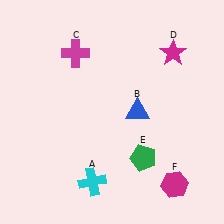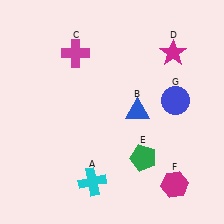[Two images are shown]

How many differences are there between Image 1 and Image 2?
There is 1 difference between the two images.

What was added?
A blue circle (G) was added in Image 2.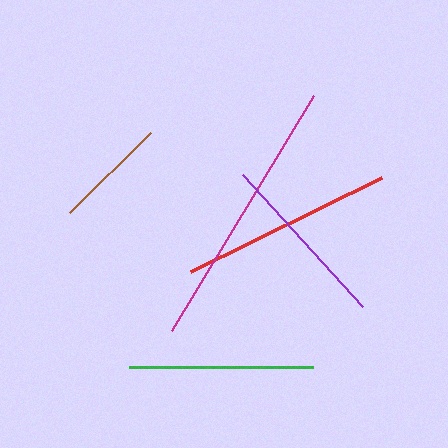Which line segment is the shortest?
The brown line is the shortest at approximately 114 pixels.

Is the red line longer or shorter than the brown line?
The red line is longer than the brown line.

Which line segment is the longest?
The magenta line is the longest at approximately 275 pixels.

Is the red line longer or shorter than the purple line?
The red line is longer than the purple line.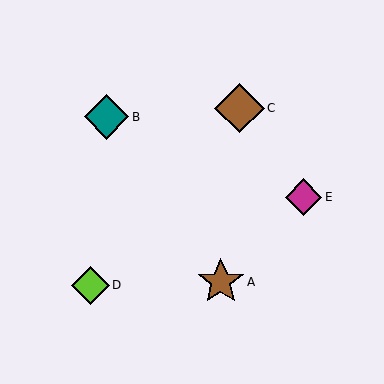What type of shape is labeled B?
Shape B is a teal diamond.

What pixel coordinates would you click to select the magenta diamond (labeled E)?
Click at (303, 197) to select the magenta diamond E.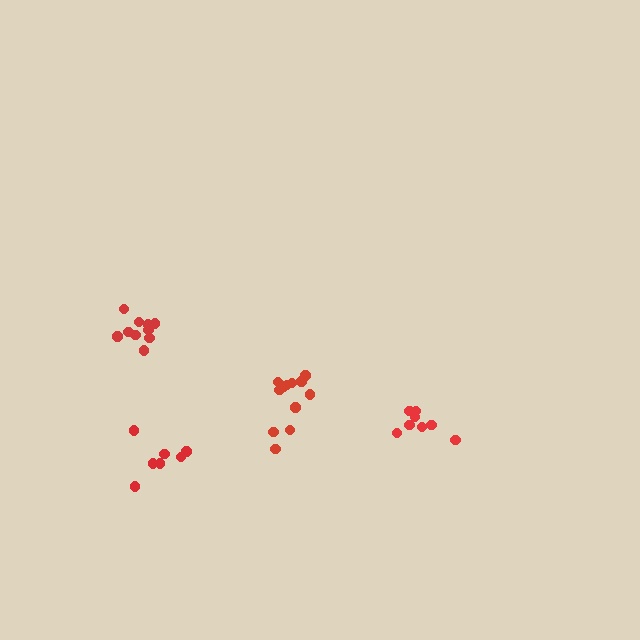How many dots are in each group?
Group 1: 11 dots, Group 2: 12 dots, Group 3: 7 dots, Group 4: 9 dots (39 total).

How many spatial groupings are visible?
There are 4 spatial groupings.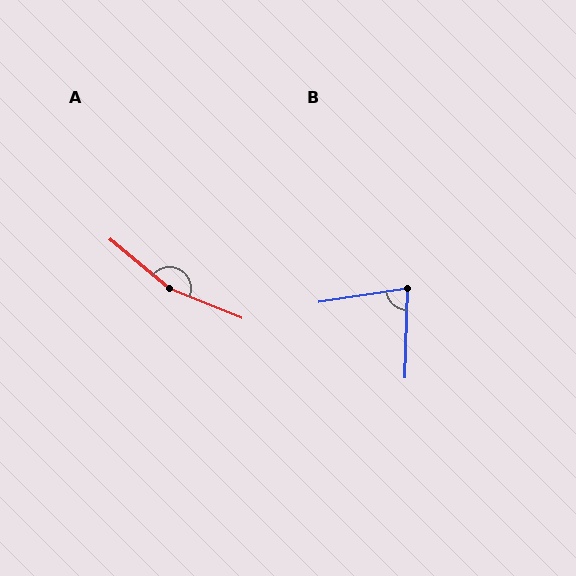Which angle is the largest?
A, at approximately 163 degrees.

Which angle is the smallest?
B, at approximately 80 degrees.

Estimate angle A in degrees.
Approximately 163 degrees.